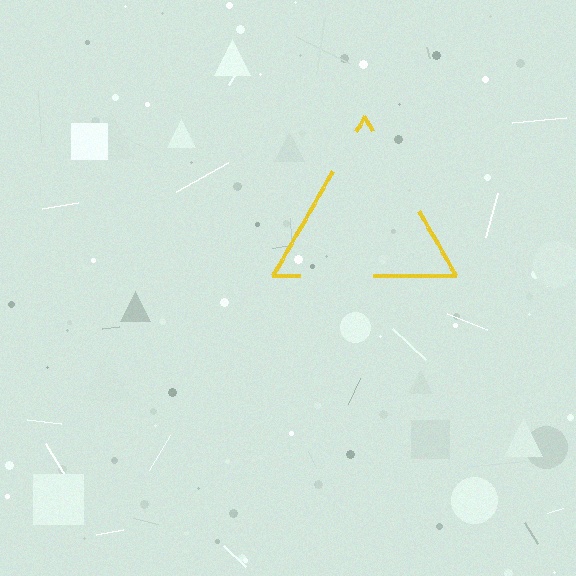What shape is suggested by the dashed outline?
The dashed outline suggests a triangle.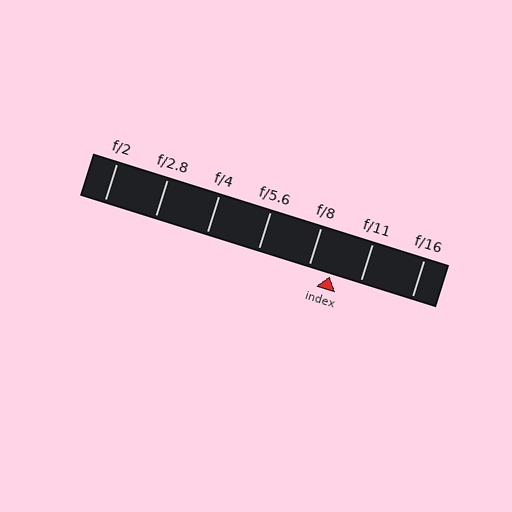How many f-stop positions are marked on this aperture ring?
There are 7 f-stop positions marked.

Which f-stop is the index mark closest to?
The index mark is closest to f/8.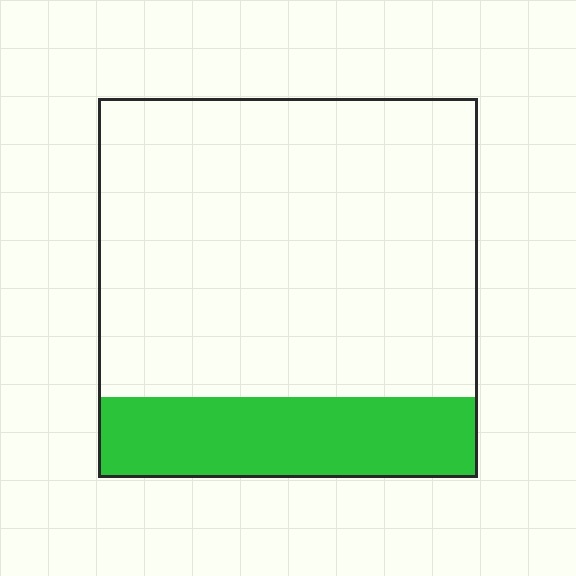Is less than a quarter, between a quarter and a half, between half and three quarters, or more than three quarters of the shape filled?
Less than a quarter.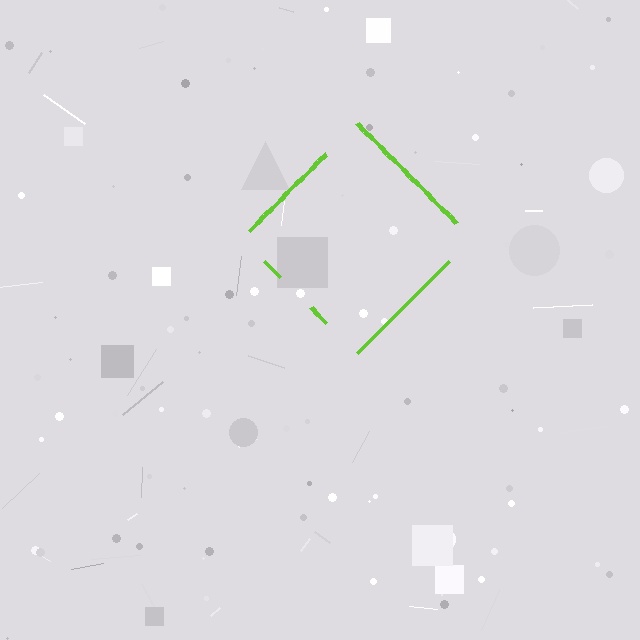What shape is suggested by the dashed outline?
The dashed outline suggests a diamond.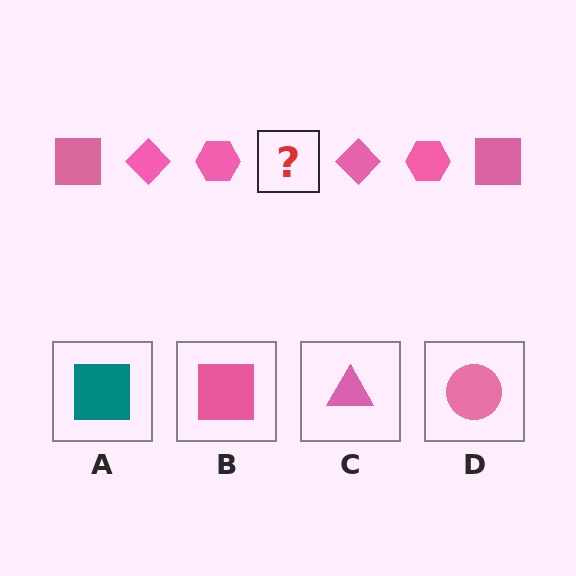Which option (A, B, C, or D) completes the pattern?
B.